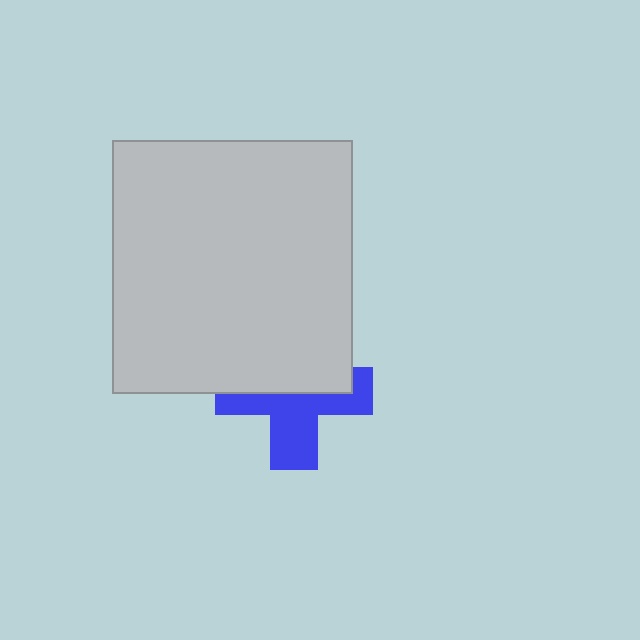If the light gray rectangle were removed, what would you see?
You would see the complete blue cross.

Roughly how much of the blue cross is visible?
About half of it is visible (roughly 51%).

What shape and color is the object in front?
The object in front is a light gray rectangle.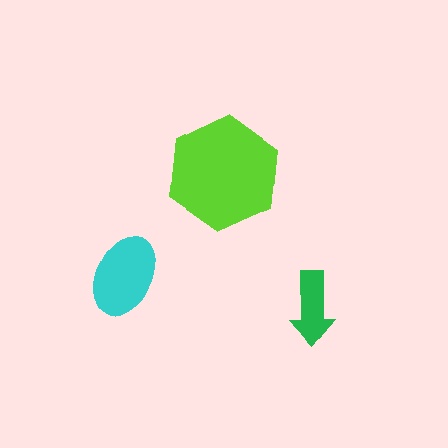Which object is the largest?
The lime hexagon.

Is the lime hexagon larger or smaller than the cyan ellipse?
Larger.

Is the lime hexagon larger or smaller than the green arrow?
Larger.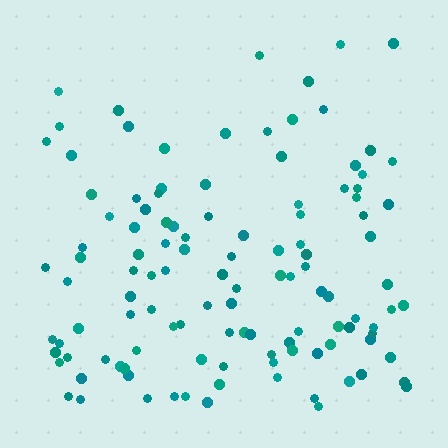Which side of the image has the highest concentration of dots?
The bottom.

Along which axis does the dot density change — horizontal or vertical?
Vertical.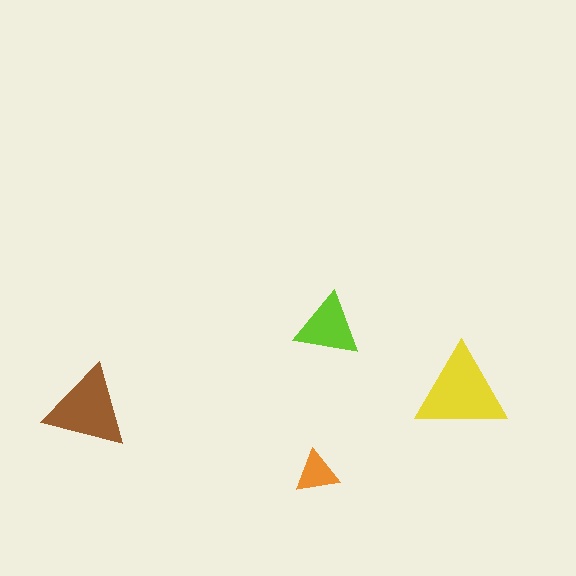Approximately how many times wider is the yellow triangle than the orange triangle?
About 2 times wider.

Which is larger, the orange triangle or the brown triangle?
The brown one.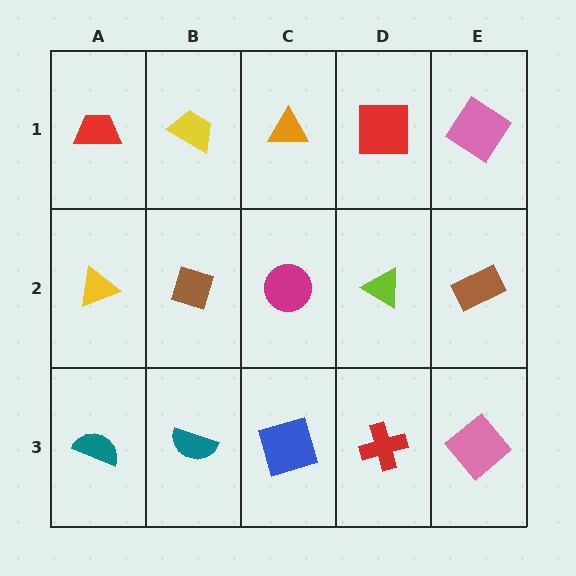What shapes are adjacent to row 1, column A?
A yellow triangle (row 2, column A), a yellow trapezoid (row 1, column B).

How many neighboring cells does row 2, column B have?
4.